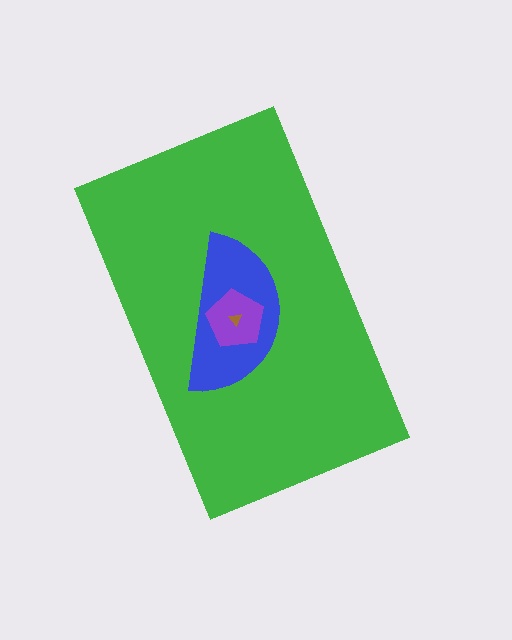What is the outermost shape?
The green rectangle.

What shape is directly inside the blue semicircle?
The purple pentagon.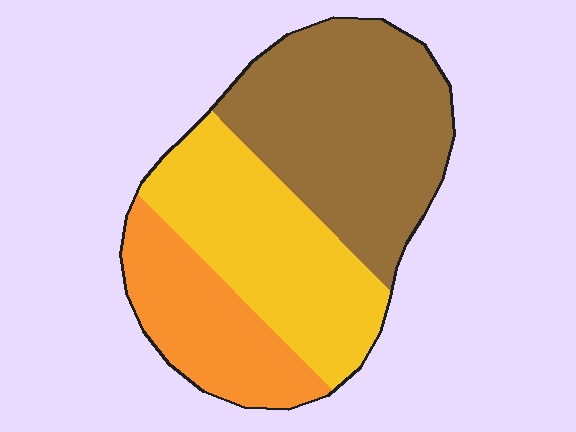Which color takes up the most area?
Brown, at roughly 45%.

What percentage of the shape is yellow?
Yellow covers 34% of the shape.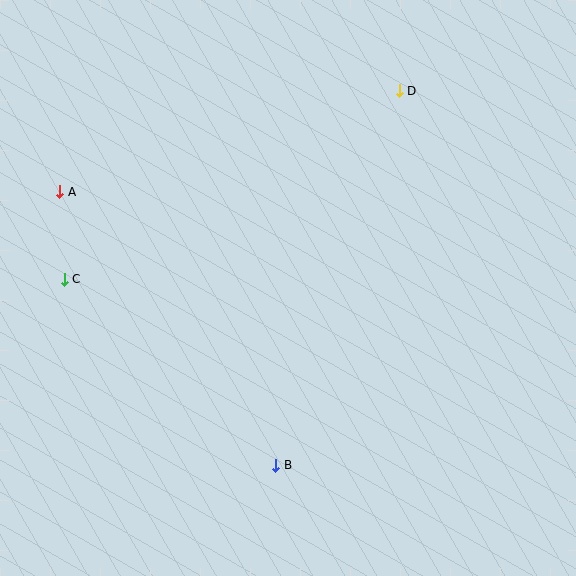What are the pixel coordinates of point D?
Point D is at (399, 91).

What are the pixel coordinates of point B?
Point B is at (276, 465).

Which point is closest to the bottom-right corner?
Point B is closest to the bottom-right corner.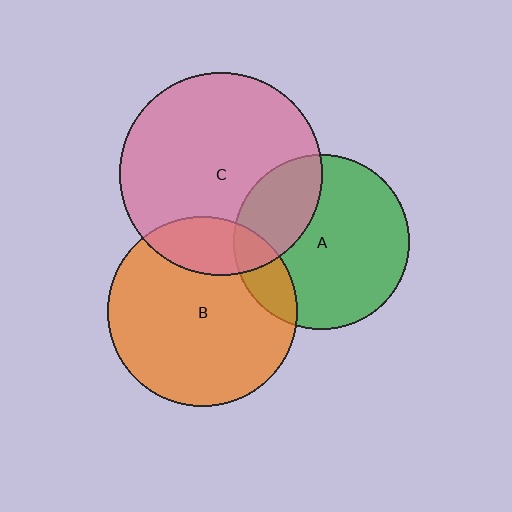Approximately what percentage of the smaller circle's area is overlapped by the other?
Approximately 30%.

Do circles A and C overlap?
Yes.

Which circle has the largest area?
Circle C (pink).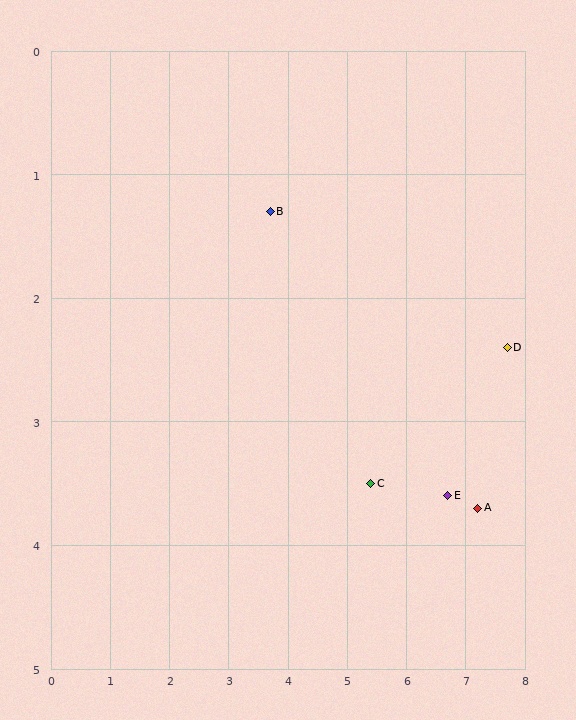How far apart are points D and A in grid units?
Points D and A are about 1.4 grid units apart.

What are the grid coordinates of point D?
Point D is at approximately (7.7, 2.4).